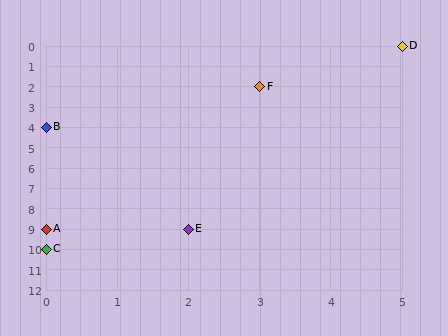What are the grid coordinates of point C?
Point C is at grid coordinates (0, 10).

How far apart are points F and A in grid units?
Points F and A are 3 columns and 7 rows apart (about 7.6 grid units diagonally).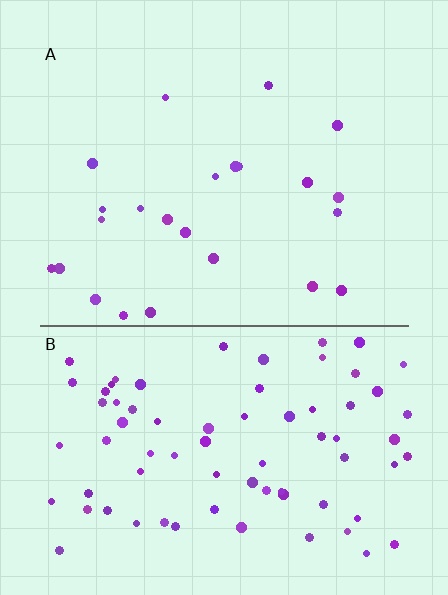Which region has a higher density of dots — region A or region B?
B (the bottom).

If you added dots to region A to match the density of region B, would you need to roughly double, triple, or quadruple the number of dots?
Approximately triple.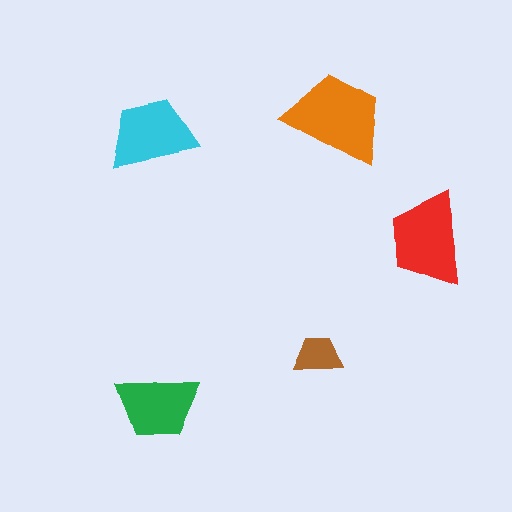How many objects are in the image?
There are 5 objects in the image.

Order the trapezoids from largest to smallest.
the orange one, the red one, the cyan one, the green one, the brown one.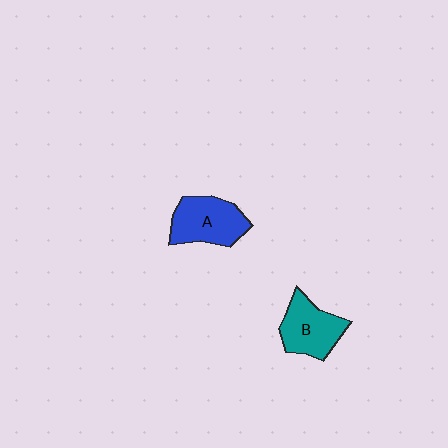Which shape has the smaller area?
Shape B (teal).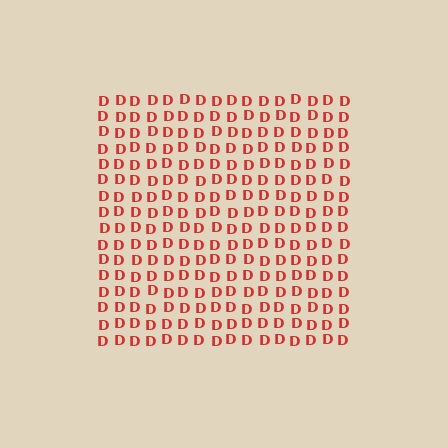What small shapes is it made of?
It is made of small letter D's.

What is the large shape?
The large shape is a square.